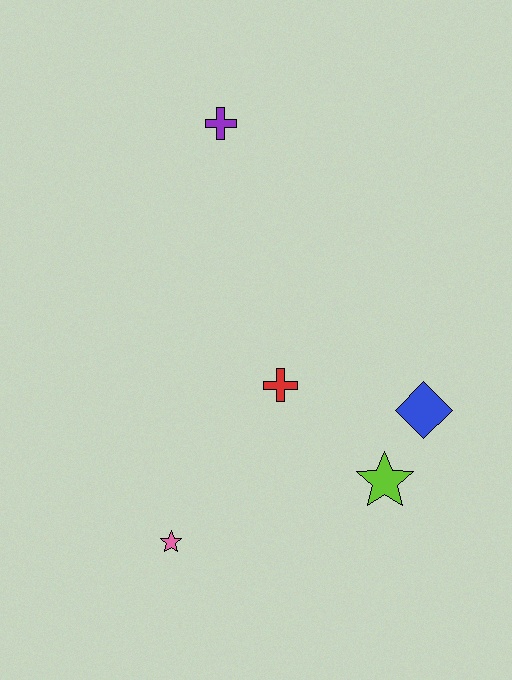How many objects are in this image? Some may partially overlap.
There are 5 objects.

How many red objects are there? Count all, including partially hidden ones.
There is 1 red object.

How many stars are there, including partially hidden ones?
There are 2 stars.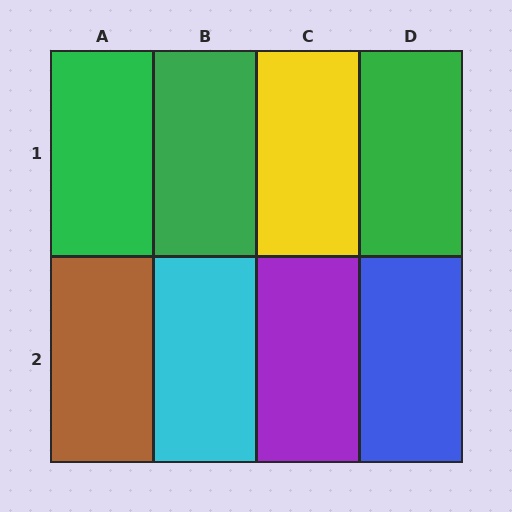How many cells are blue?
1 cell is blue.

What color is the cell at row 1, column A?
Green.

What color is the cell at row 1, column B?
Green.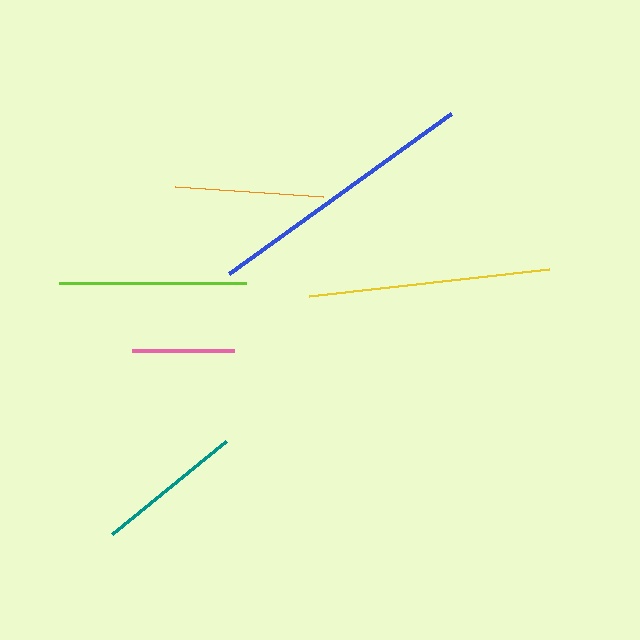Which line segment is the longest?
The blue line is the longest at approximately 275 pixels.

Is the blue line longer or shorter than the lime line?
The blue line is longer than the lime line.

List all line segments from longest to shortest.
From longest to shortest: blue, yellow, lime, orange, teal, pink.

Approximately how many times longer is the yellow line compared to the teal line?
The yellow line is approximately 1.6 times the length of the teal line.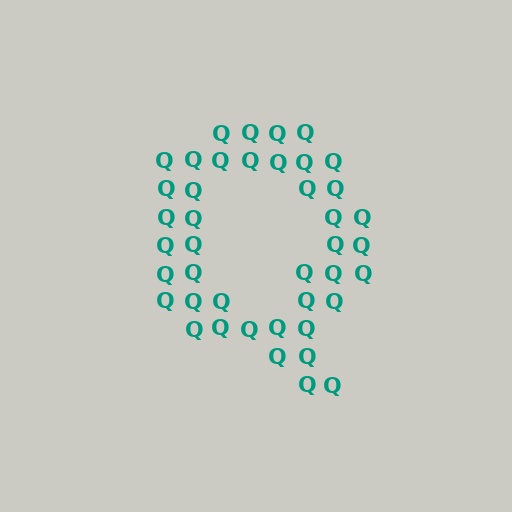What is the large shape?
The large shape is the letter Q.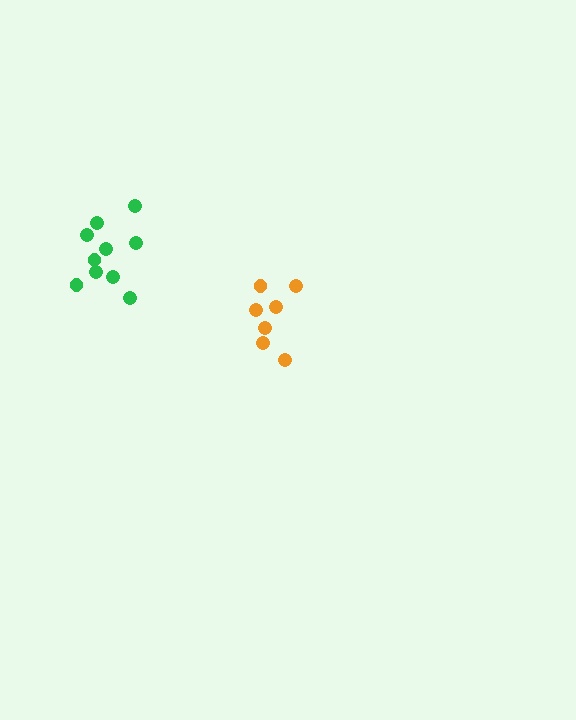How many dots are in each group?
Group 1: 10 dots, Group 2: 7 dots (17 total).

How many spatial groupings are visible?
There are 2 spatial groupings.